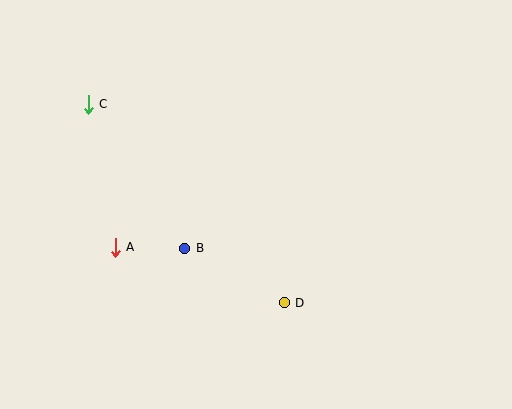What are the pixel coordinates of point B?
Point B is at (185, 248).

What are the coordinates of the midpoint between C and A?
The midpoint between C and A is at (102, 176).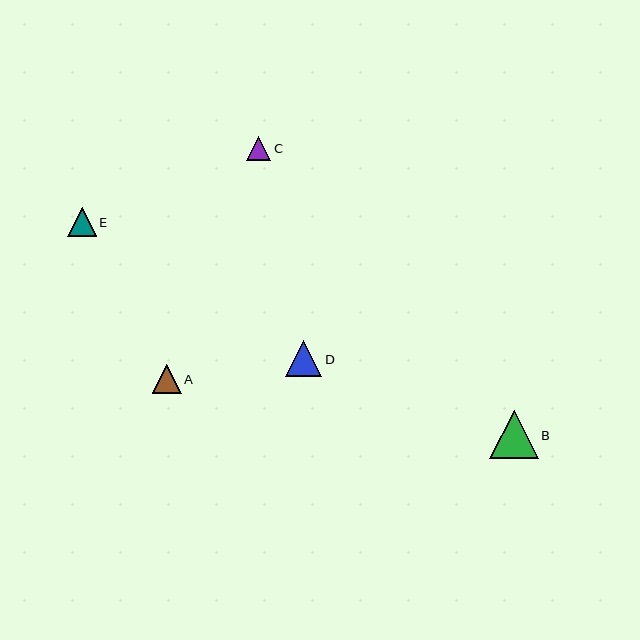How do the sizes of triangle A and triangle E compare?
Triangle A and triangle E are approximately the same size.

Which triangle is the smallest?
Triangle C is the smallest with a size of approximately 24 pixels.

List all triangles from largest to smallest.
From largest to smallest: B, D, A, E, C.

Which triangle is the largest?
Triangle B is the largest with a size of approximately 48 pixels.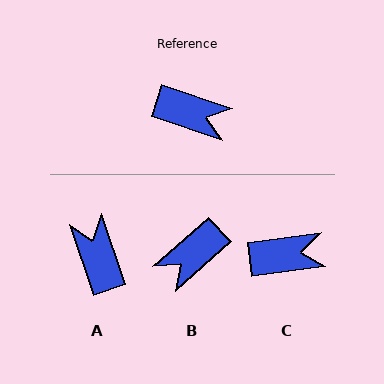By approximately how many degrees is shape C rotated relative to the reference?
Approximately 26 degrees counter-clockwise.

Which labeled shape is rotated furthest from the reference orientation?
A, about 127 degrees away.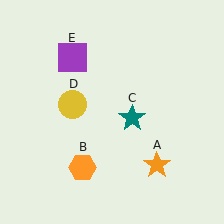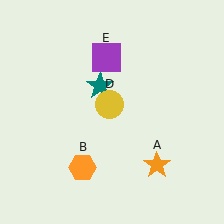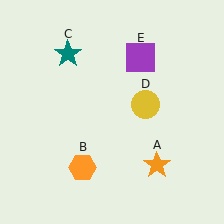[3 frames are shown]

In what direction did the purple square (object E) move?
The purple square (object E) moved right.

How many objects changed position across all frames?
3 objects changed position: teal star (object C), yellow circle (object D), purple square (object E).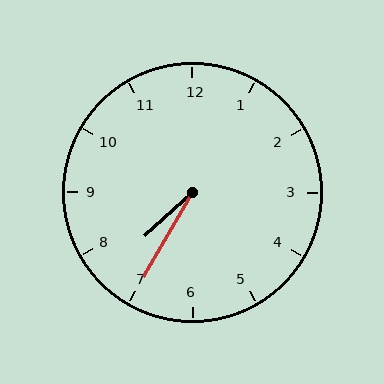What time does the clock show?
7:35.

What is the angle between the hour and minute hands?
Approximately 18 degrees.